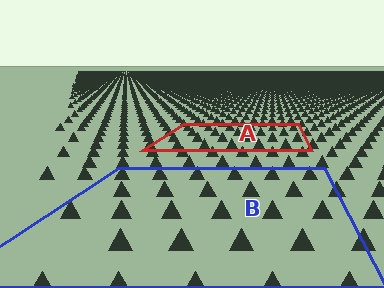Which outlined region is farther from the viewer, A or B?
Region A is farther from the viewer — the texture elements inside it appear smaller and more densely packed.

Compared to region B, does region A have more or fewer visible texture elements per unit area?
Region A has more texture elements per unit area — they are packed more densely because it is farther away.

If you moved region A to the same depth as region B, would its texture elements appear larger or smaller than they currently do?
They would appear larger. At a closer depth, the same texture elements are projected at a bigger on-screen size.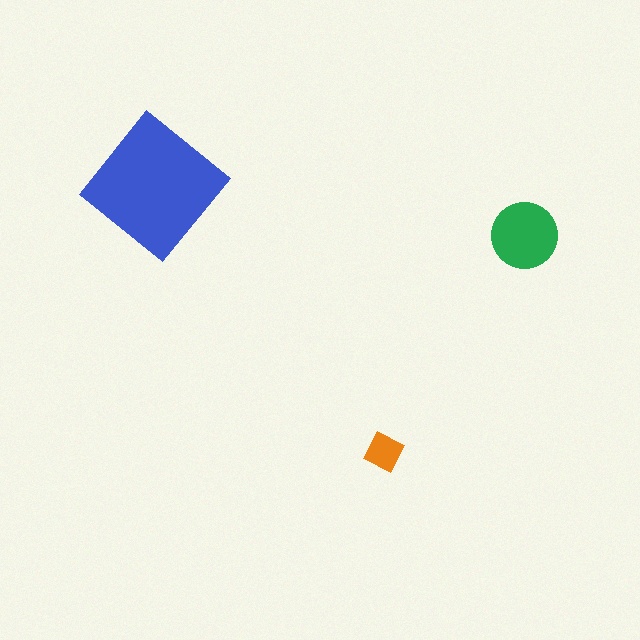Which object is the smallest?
The orange diamond.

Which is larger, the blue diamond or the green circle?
The blue diamond.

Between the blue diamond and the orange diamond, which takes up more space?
The blue diamond.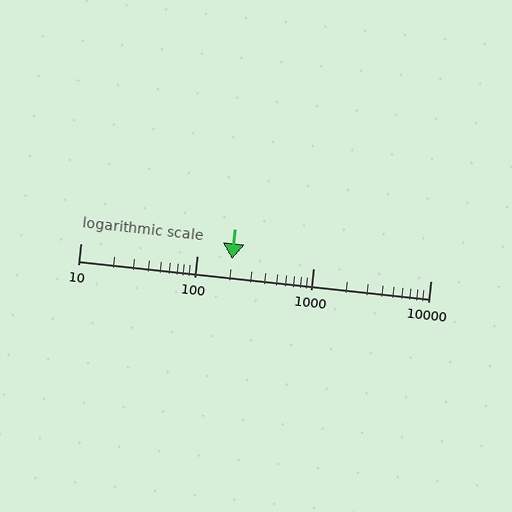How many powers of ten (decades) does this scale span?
The scale spans 3 decades, from 10 to 10000.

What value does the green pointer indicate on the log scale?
The pointer indicates approximately 200.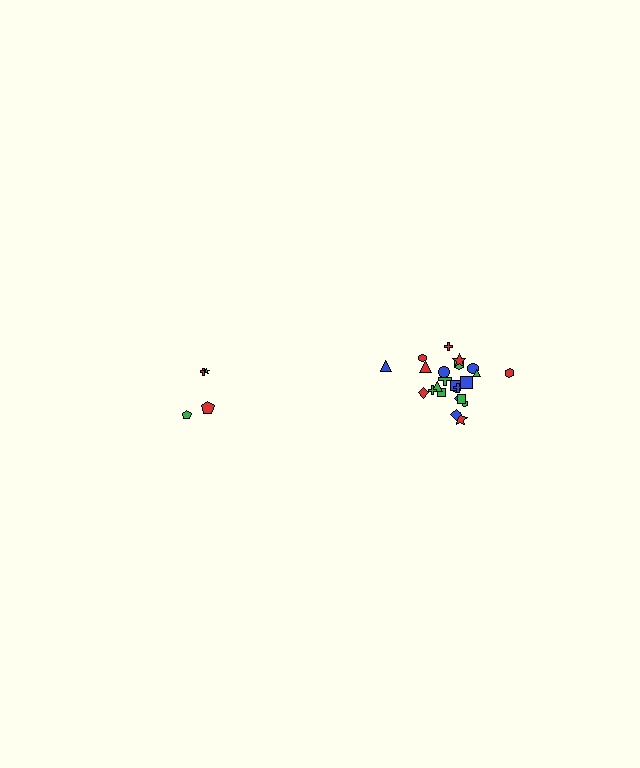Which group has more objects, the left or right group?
The right group.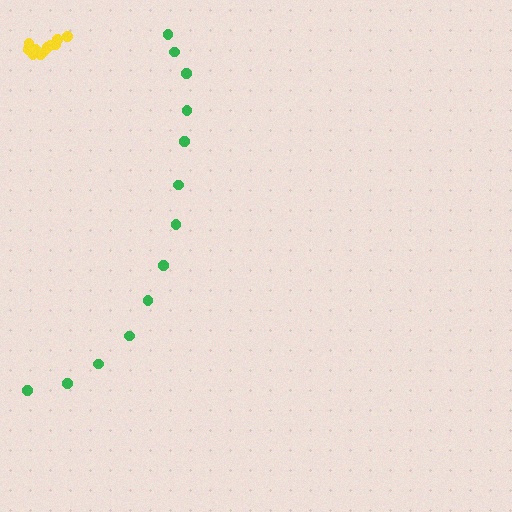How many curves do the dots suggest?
There are 2 distinct paths.